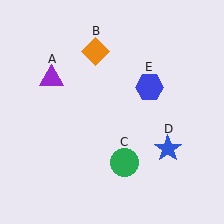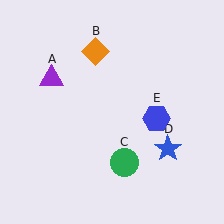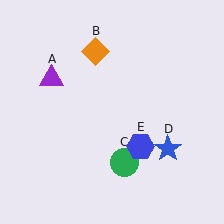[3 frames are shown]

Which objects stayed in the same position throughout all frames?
Purple triangle (object A) and orange diamond (object B) and green circle (object C) and blue star (object D) remained stationary.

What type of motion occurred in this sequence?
The blue hexagon (object E) rotated clockwise around the center of the scene.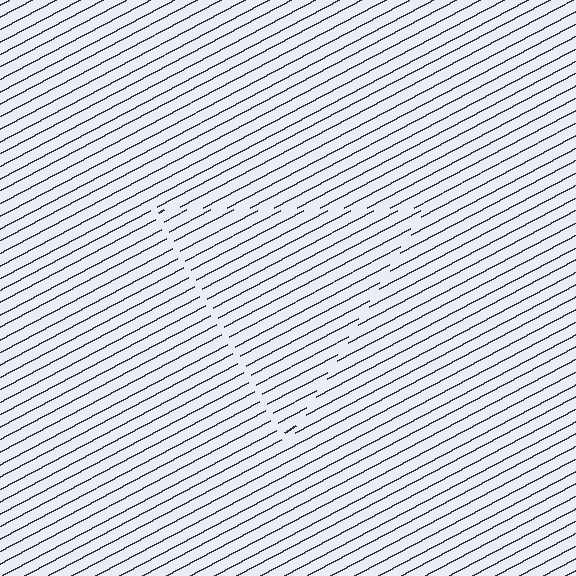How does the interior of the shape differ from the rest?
The interior of the shape contains the same grating, shifted by half a period — the contour is defined by the phase discontinuity where line-ends from the inner and outer gratings abut.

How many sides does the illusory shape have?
3 sides — the line-ends trace a triangle.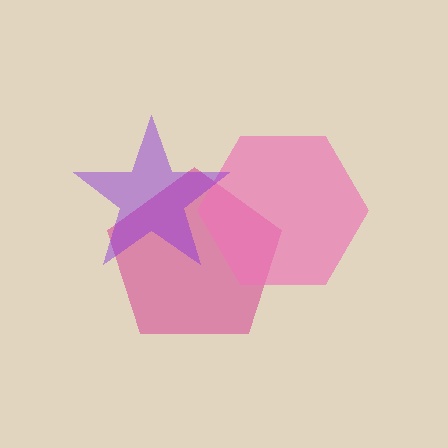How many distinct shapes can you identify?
There are 3 distinct shapes: a magenta pentagon, a pink hexagon, a purple star.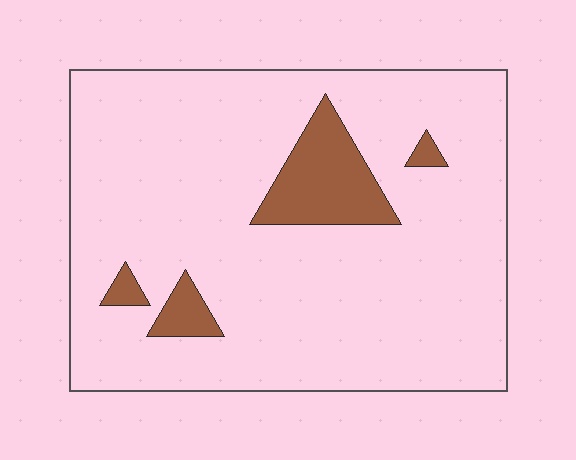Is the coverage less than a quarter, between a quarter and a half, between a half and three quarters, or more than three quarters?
Less than a quarter.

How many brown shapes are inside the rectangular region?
4.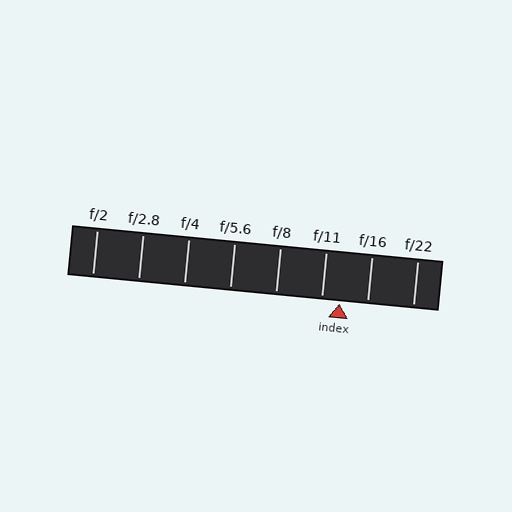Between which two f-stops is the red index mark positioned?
The index mark is between f/11 and f/16.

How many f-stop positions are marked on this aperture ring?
There are 8 f-stop positions marked.